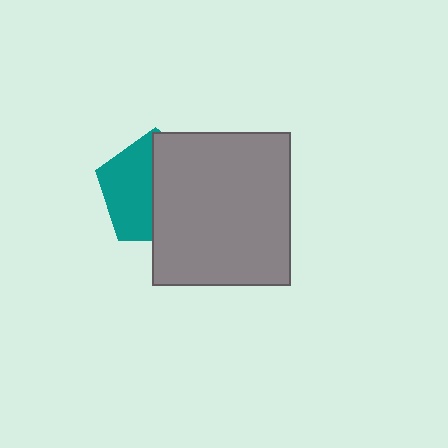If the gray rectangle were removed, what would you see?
You would see the complete teal pentagon.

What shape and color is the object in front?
The object in front is a gray rectangle.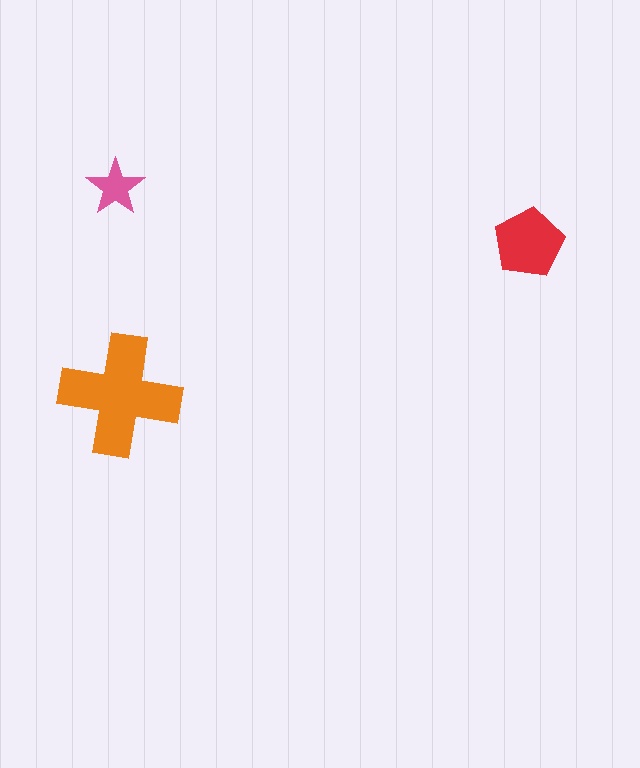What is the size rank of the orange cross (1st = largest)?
1st.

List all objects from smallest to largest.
The pink star, the red pentagon, the orange cross.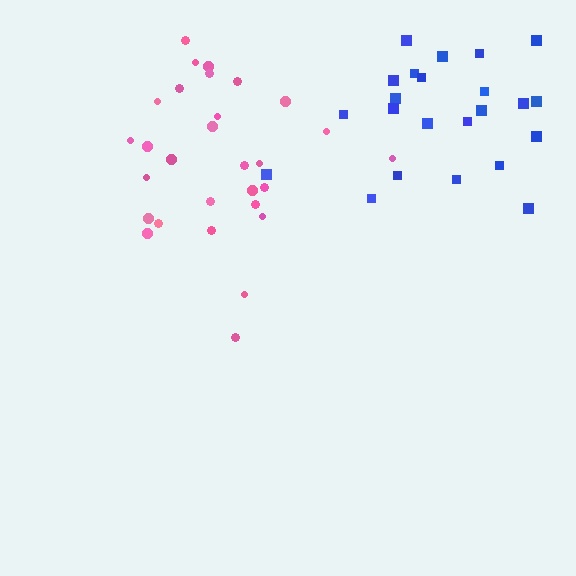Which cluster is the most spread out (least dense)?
Blue.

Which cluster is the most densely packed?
Pink.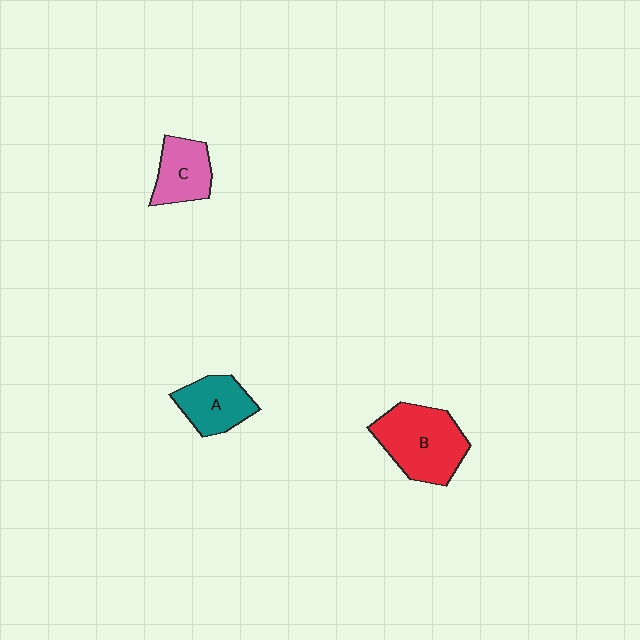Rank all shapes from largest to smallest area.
From largest to smallest: B (red), A (teal), C (pink).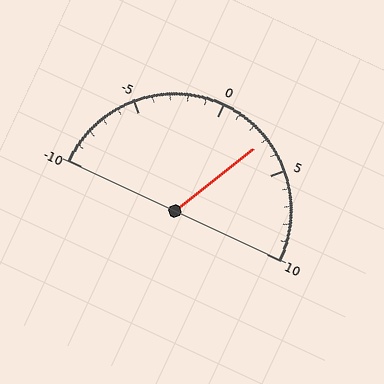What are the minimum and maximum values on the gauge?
The gauge ranges from -10 to 10.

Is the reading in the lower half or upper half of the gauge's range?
The reading is in the upper half of the range (-10 to 10).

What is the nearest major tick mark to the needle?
The nearest major tick mark is 5.